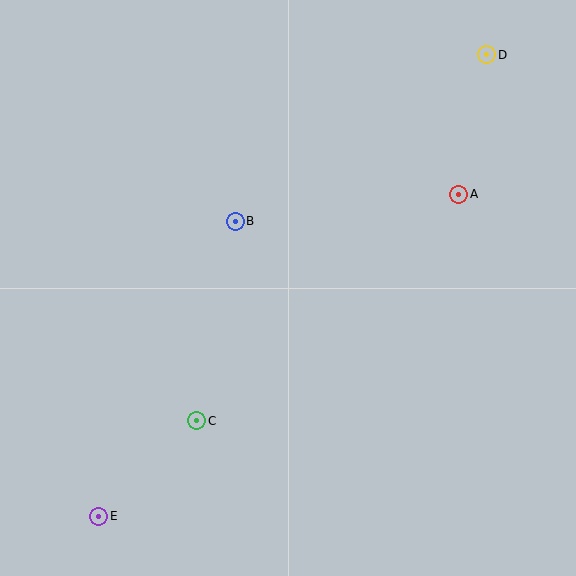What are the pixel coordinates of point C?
Point C is at (197, 421).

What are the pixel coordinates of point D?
Point D is at (487, 55).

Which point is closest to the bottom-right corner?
Point A is closest to the bottom-right corner.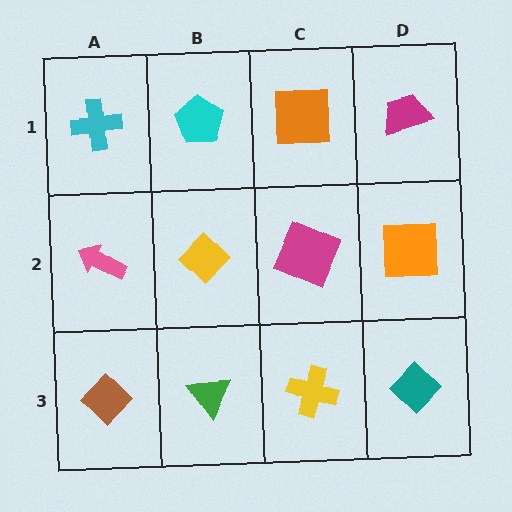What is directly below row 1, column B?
A yellow diamond.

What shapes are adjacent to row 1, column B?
A yellow diamond (row 2, column B), a cyan cross (row 1, column A), an orange square (row 1, column C).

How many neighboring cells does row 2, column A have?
3.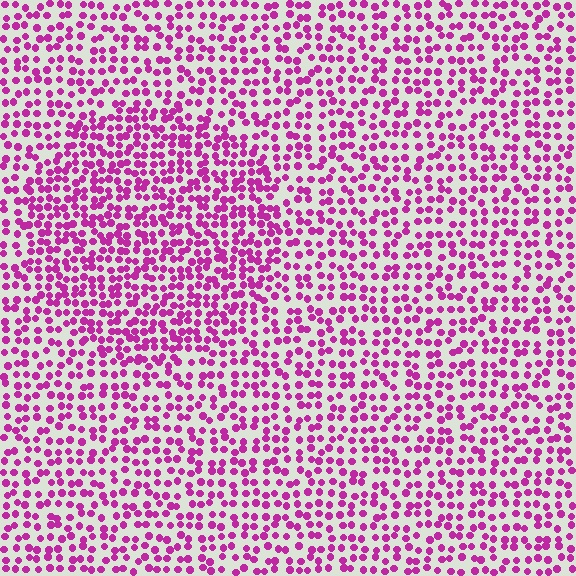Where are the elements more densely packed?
The elements are more densely packed inside the circle boundary.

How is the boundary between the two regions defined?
The boundary is defined by a change in element density (approximately 1.5x ratio). All elements are the same color, size, and shape.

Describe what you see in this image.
The image contains small magenta elements arranged at two different densities. A circle-shaped region is visible where the elements are more densely packed than the surrounding area.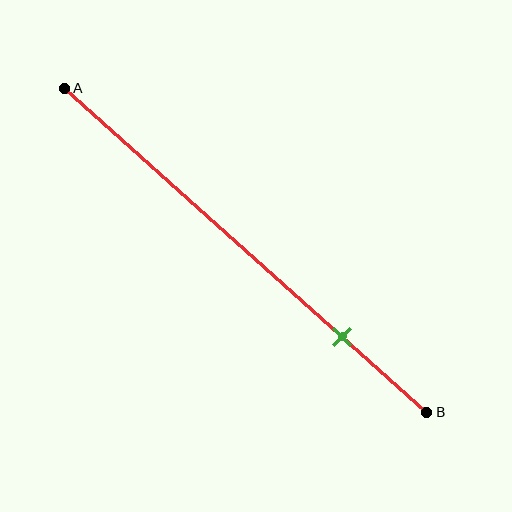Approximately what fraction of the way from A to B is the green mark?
The green mark is approximately 75% of the way from A to B.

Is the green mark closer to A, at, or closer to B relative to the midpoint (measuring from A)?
The green mark is closer to point B than the midpoint of segment AB.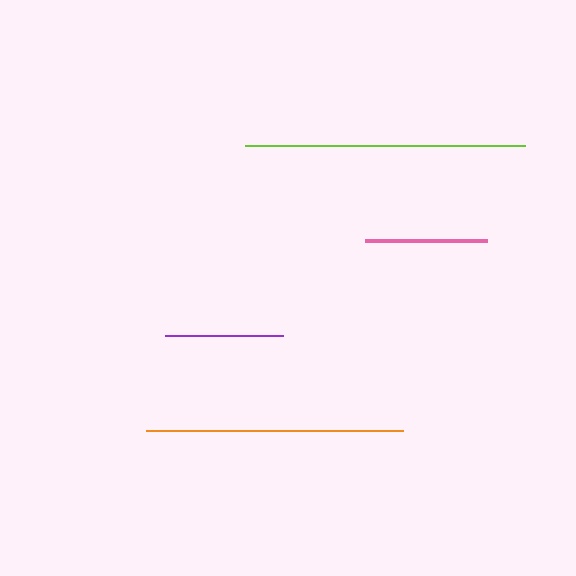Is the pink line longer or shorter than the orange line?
The orange line is longer than the pink line.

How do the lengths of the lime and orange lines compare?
The lime and orange lines are approximately the same length.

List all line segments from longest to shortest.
From longest to shortest: lime, orange, pink, purple.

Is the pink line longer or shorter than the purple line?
The pink line is longer than the purple line.